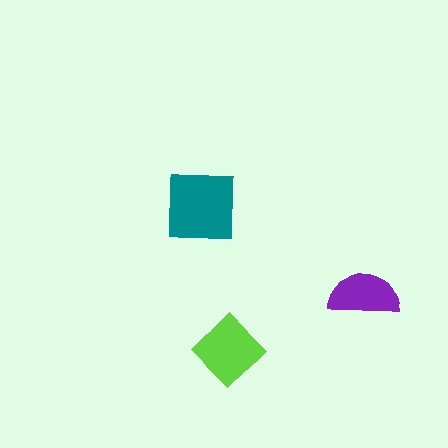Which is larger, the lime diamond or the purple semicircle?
The lime diamond.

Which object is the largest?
The teal square.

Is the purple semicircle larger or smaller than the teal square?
Smaller.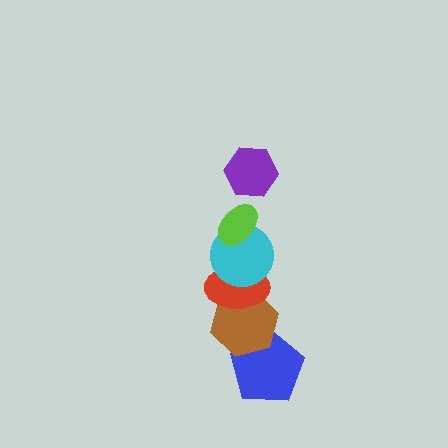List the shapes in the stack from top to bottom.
From top to bottom: the purple hexagon, the lime ellipse, the cyan circle, the red ellipse, the brown hexagon, the blue pentagon.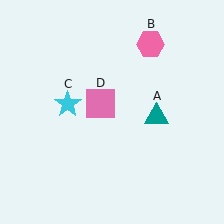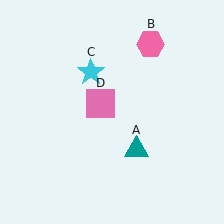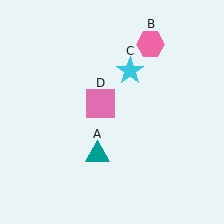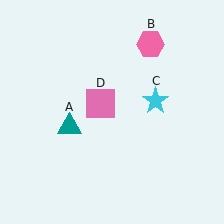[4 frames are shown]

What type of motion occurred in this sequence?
The teal triangle (object A), cyan star (object C) rotated clockwise around the center of the scene.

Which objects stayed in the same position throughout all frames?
Pink hexagon (object B) and pink square (object D) remained stationary.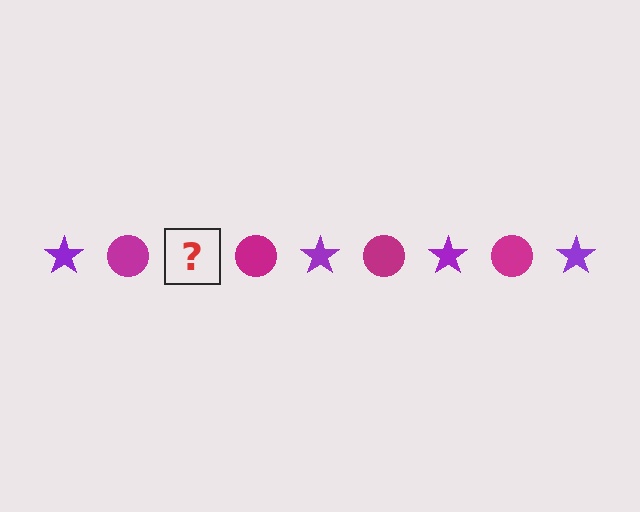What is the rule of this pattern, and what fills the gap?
The rule is that the pattern alternates between purple star and magenta circle. The gap should be filled with a purple star.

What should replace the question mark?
The question mark should be replaced with a purple star.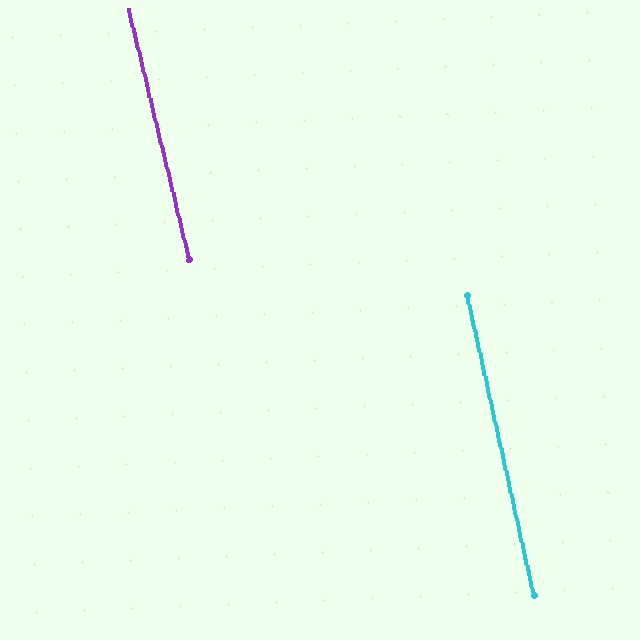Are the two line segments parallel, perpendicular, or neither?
Parallel — their directions differ by only 0.9°.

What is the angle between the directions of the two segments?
Approximately 1 degree.